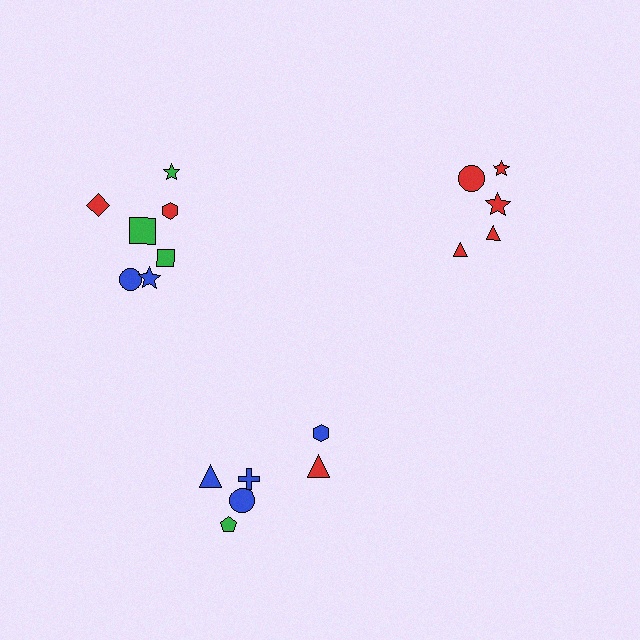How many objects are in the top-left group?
There are 7 objects.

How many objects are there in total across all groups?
There are 18 objects.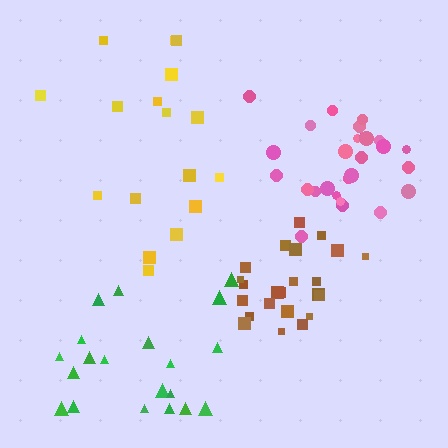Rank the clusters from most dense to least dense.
brown, pink, green, yellow.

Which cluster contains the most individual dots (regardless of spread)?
Pink (27).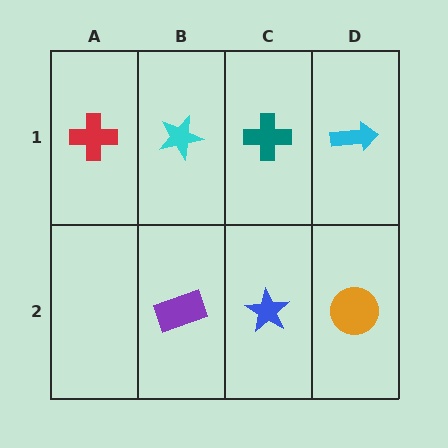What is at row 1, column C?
A teal cross.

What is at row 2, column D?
An orange circle.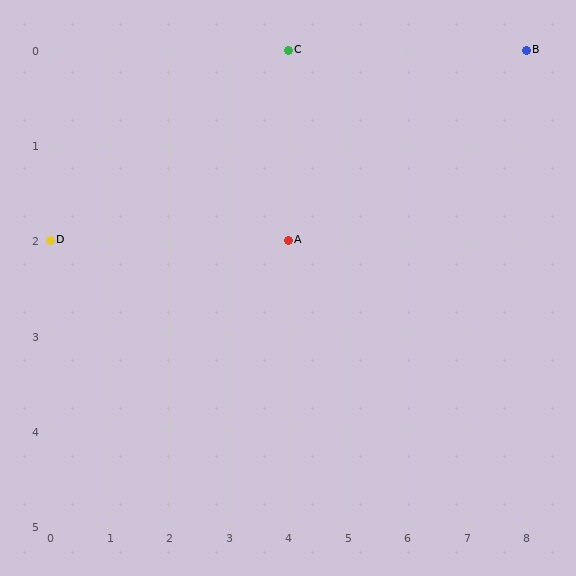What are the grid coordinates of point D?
Point D is at grid coordinates (0, 2).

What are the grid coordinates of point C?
Point C is at grid coordinates (4, 0).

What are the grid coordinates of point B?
Point B is at grid coordinates (8, 0).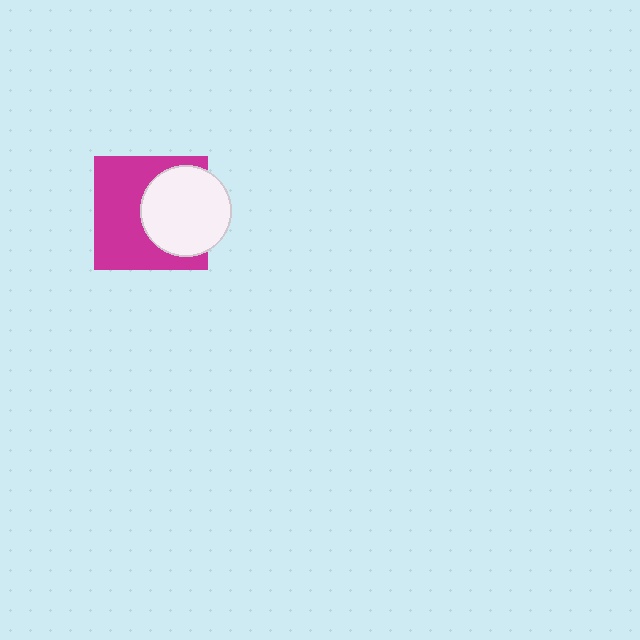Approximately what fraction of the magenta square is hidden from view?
Roughly 40% of the magenta square is hidden behind the white circle.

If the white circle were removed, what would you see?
You would see the complete magenta square.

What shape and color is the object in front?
The object in front is a white circle.